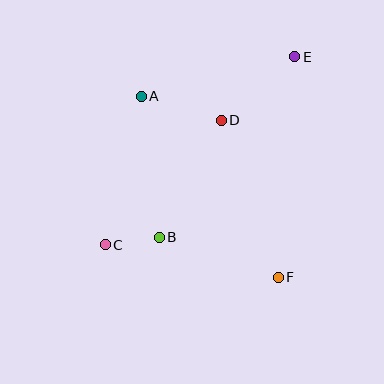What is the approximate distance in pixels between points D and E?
The distance between D and E is approximately 97 pixels.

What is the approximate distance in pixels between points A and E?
The distance between A and E is approximately 158 pixels.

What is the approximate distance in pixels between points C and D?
The distance between C and D is approximately 170 pixels.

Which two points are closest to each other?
Points B and C are closest to each other.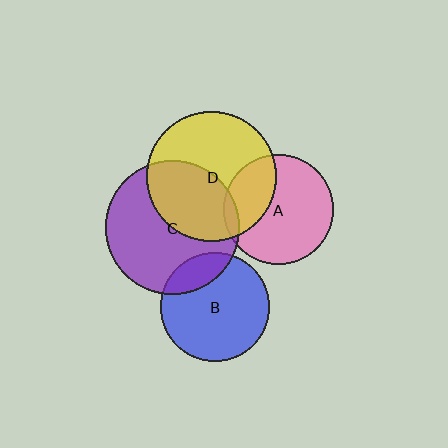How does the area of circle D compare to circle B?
Approximately 1.4 times.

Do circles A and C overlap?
Yes.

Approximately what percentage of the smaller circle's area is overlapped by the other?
Approximately 5%.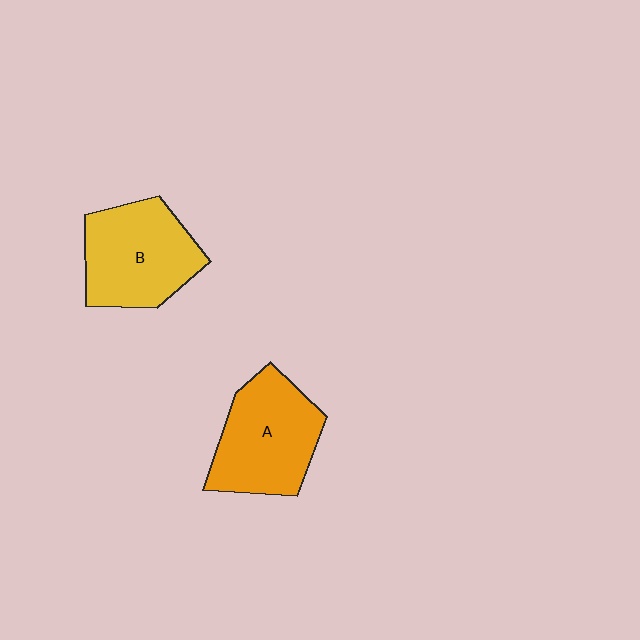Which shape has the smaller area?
Shape B (yellow).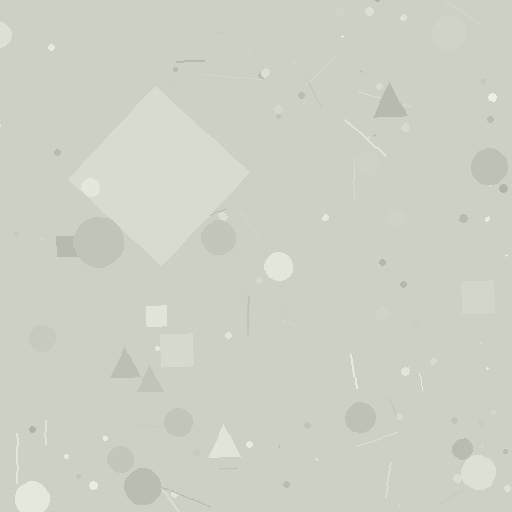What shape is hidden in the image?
A diamond is hidden in the image.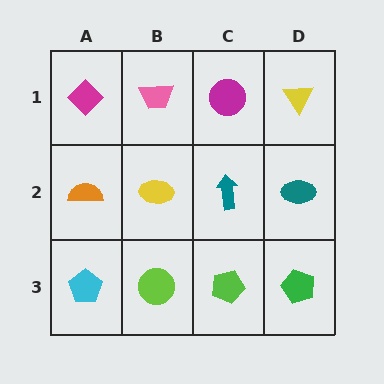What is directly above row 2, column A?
A magenta diamond.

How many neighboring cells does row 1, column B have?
3.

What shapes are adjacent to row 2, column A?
A magenta diamond (row 1, column A), a cyan pentagon (row 3, column A), a yellow ellipse (row 2, column B).